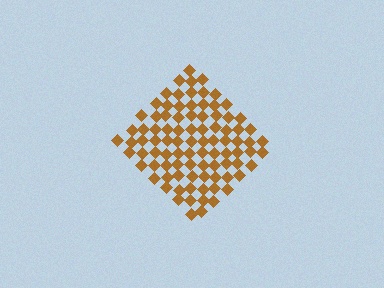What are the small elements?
The small elements are diamonds.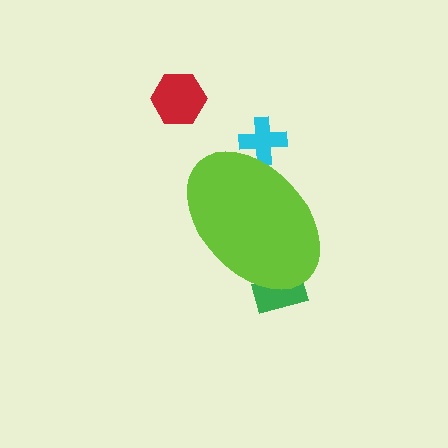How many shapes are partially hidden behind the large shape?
2 shapes are partially hidden.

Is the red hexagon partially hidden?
No, the red hexagon is fully visible.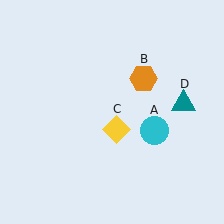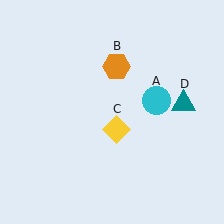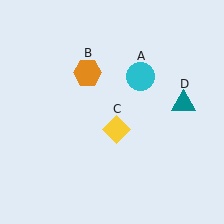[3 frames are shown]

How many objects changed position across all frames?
2 objects changed position: cyan circle (object A), orange hexagon (object B).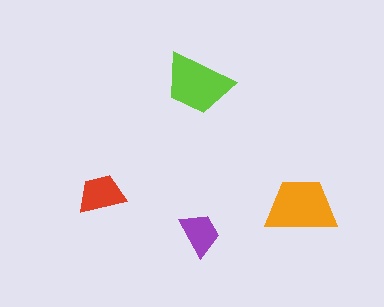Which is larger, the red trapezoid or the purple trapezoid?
The red one.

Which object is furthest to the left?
The red trapezoid is leftmost.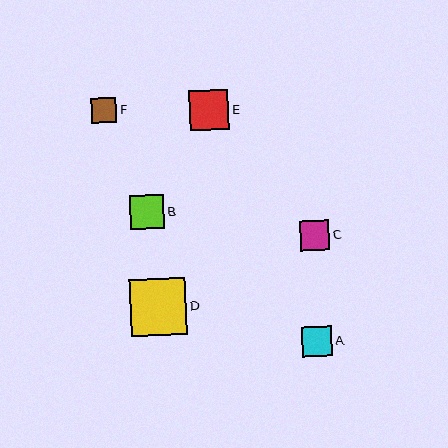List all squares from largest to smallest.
From largest to smallest: D, E, B, A, C, F.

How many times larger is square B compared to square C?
Square B is approximately 1.1 times the size of square C.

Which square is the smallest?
Square F is the smallest with a size of approximately 25 pixels.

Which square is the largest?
Square D is the largest with a size of approximately 57 pixels.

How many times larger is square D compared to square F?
Square D is approximately 2.3 times the size of square F.